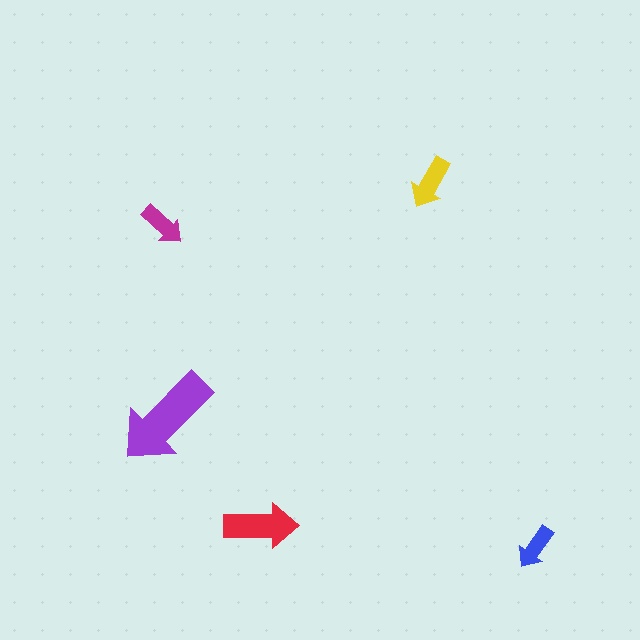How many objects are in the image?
There are 5 objects in the image.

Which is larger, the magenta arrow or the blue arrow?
The magenta one.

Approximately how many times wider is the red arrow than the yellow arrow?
About 1.5 times wider.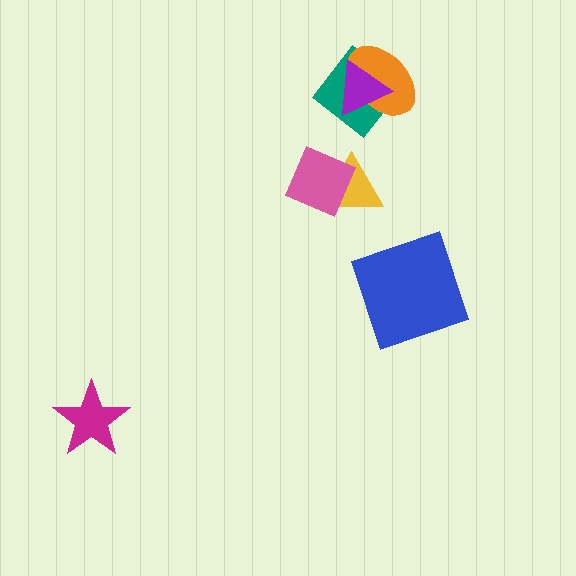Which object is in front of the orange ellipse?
The purple triangle is in front of the orange ellipse.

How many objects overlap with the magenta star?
0 objects overlap with the magenta star.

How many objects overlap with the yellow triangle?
1 object overlaps with the yellow triangle.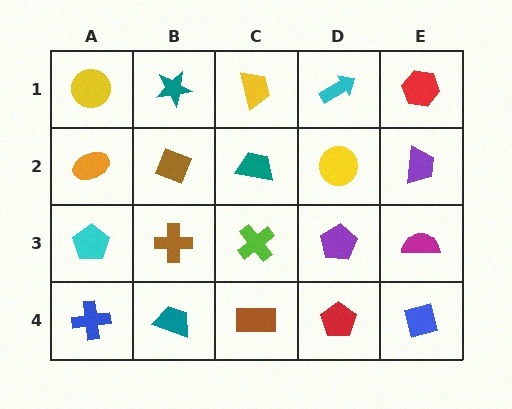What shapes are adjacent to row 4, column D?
A purple pentagon (row 3, column D), a brown rectangle (row 4, column C), a blue diamond (row 4, column E).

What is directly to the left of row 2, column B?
An orange ellipse.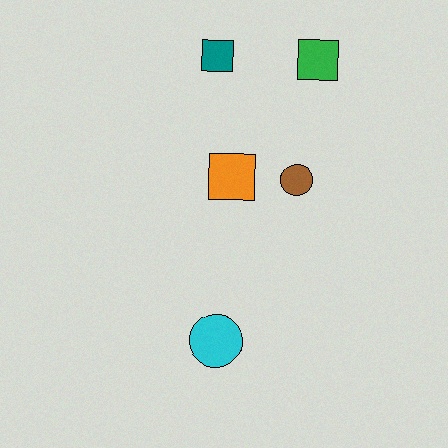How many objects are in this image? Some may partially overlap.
There are 5 objects.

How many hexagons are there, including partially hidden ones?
There are no hexagons.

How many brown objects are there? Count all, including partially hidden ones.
There is 1 brown object.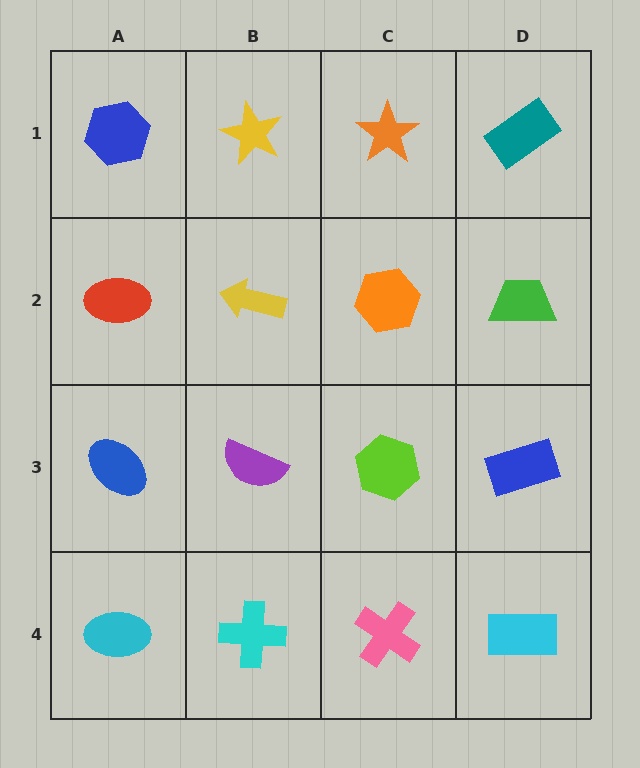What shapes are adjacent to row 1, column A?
A red ellipse (row 2, column A), a yellow star (row 1, column B).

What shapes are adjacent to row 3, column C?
An orange hexagon (row 2, column C), a pink cross (row 4, column C), a purple semicircle (row 3, column B), a blue rectangle (row 3, column D).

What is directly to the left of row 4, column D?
A pink cross.